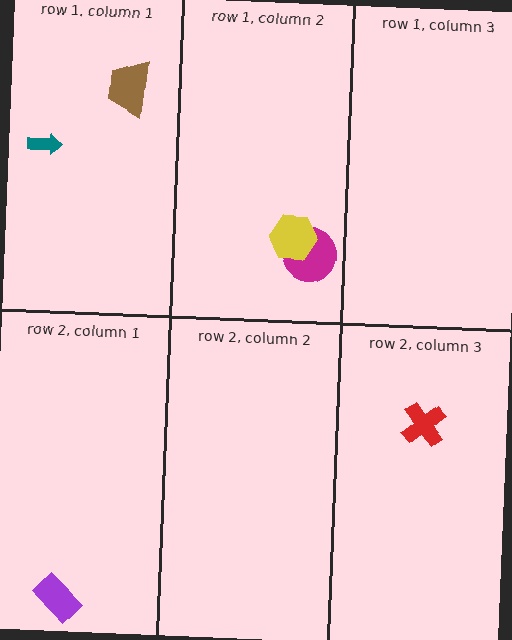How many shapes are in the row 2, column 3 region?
1.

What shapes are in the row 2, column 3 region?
The red cross.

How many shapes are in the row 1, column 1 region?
2.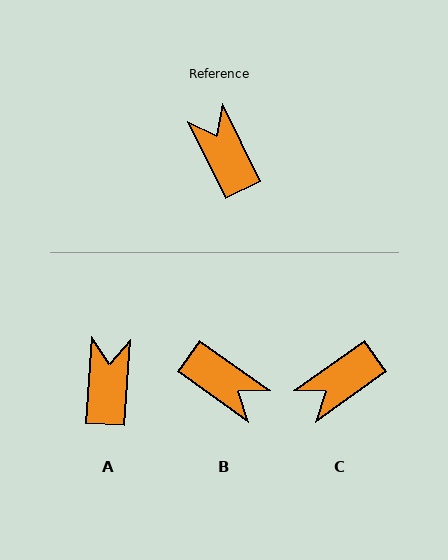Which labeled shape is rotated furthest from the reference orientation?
B, about 152 degrees away.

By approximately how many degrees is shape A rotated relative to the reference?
Approximately 30 degrees clockwise.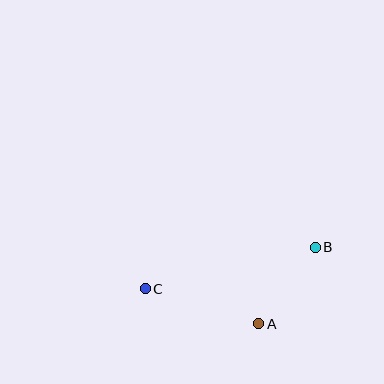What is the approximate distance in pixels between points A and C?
The distance between A and C is approximately 119 pixels.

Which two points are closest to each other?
Points A and B are closest to each other.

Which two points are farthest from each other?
Points B and C are farthest from each other.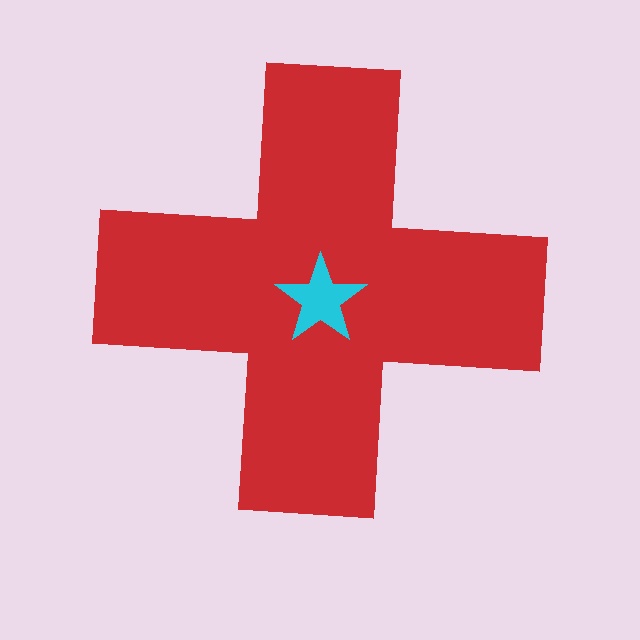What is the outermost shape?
The red cross.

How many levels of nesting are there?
2.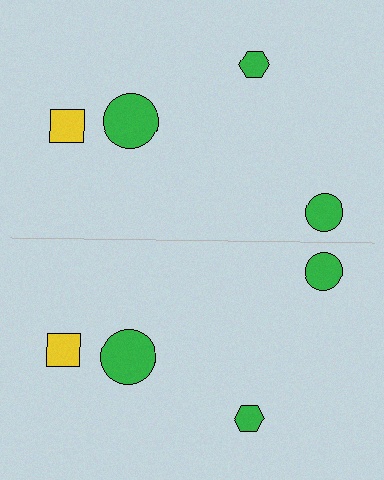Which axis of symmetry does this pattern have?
The pattern has a horizontal axis of symmetry running through the center of the image.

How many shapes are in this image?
There are 8 shapes in this image.